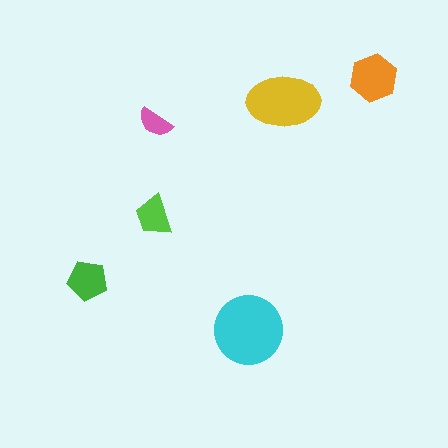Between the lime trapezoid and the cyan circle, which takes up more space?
The cyan circle.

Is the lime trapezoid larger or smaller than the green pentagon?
Smaller.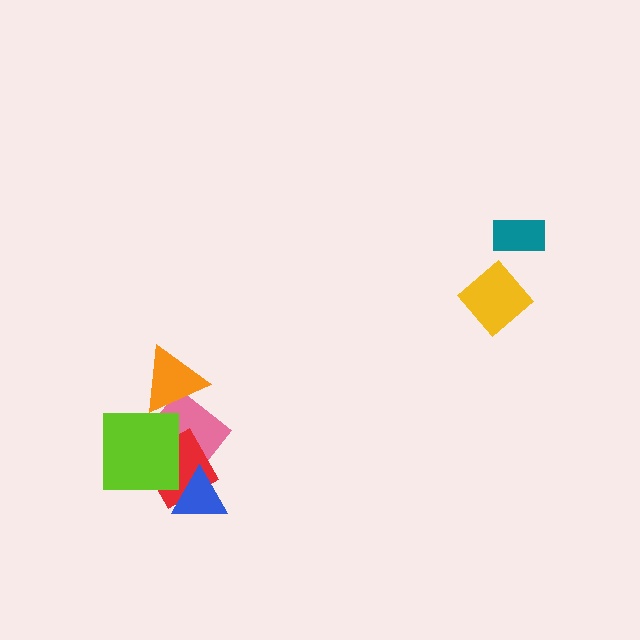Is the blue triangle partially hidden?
No, no other shape covers it.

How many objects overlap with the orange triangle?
1 object overlaps with the orange triangle.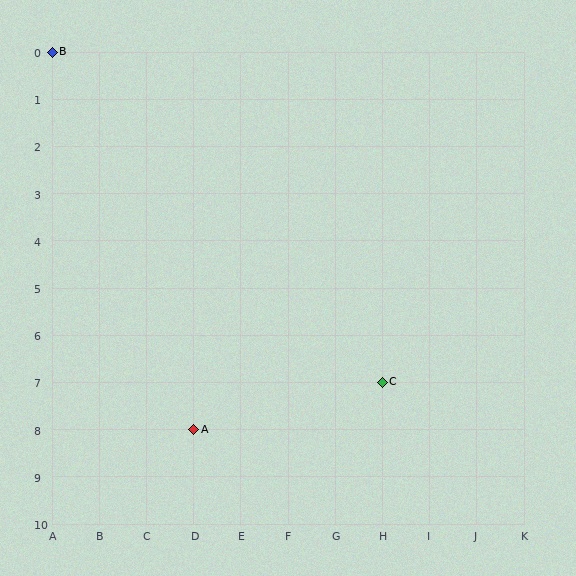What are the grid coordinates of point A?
Point A is at grid coordinates (D, 8).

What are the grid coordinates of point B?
Point B is at grid coordinates (A, 0).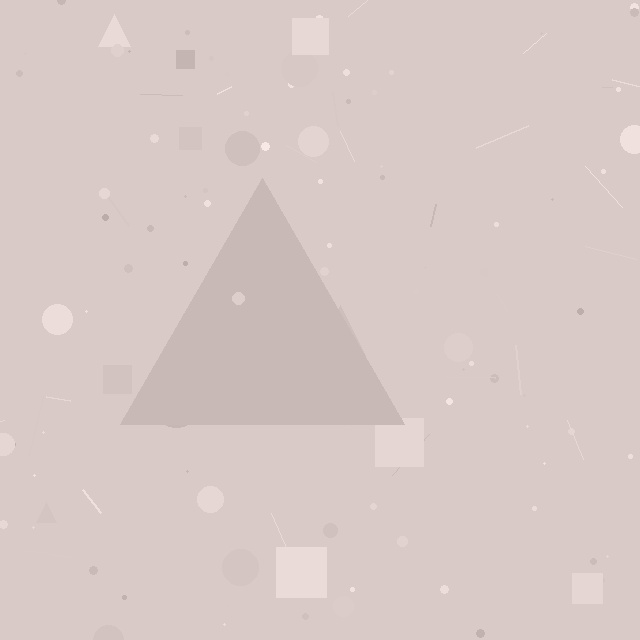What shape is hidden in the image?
A triangle is hidden in the image.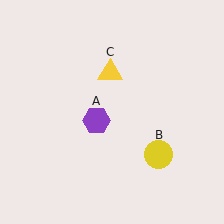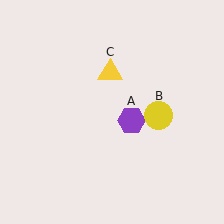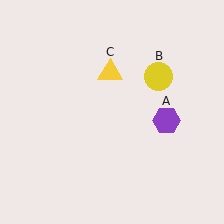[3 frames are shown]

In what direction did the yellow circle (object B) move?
The yellow circle (object B) moved up.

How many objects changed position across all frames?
2 objects changed position: purple hexagon (object A), yellow circle (object B).